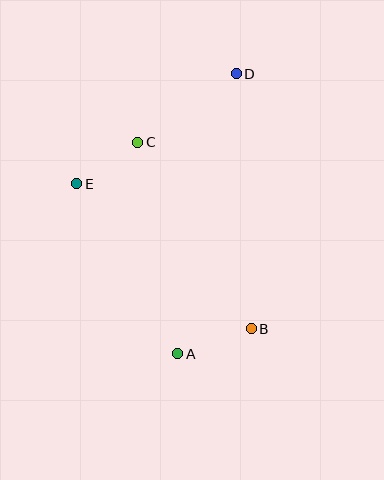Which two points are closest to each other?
Points C and E are closest to each other.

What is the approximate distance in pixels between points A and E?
The distance between A and E is approximately 198 pixels.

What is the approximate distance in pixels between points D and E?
The distance between D and E is approximately 194 pixels.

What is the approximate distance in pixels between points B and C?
The distance between B and C is approximately 219 pixels.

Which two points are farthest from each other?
Points A and D are farthest from each other.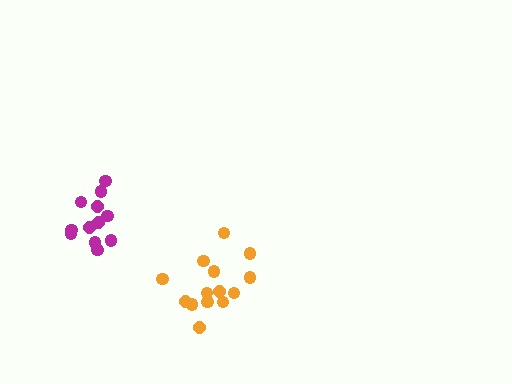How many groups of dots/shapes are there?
There are 2 groups.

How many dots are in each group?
Group 1: 14 dots, Group 2: 13 dots (27 total).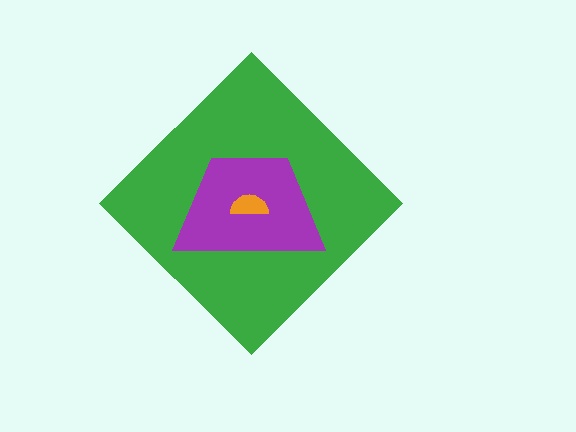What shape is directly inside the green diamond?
The purple trapezoid.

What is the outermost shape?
The green diamond.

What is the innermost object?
The orange semicircle.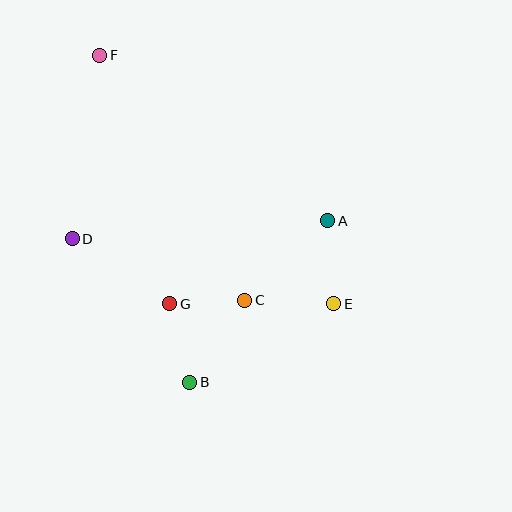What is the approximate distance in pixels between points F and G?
The distance between F and G is approximately 258 pixels.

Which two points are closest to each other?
Points C and G are closest to each other.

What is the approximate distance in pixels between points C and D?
The distance between C and D is approximately 183 pixels.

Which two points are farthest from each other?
Points E and F are farthest from each other.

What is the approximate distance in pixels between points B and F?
The distance between B and F is approximately 339 pixels.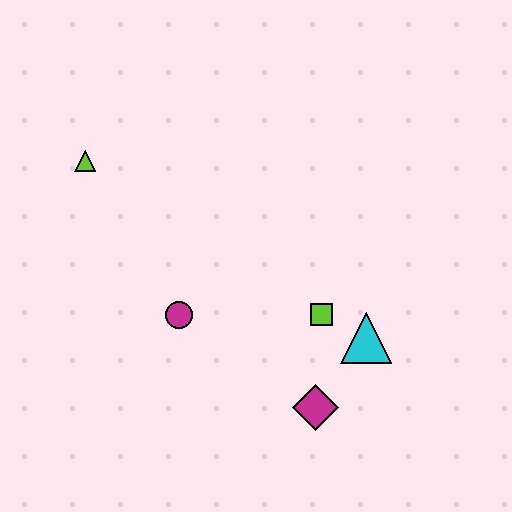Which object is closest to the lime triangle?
The magenta circle is closest to the lime triangle.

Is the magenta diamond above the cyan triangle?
No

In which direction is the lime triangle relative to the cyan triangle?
The lime triangle is to the left of the cyan triangle.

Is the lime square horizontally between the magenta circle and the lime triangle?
No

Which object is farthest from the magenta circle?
The cyan triangle is farthest from the magenta circle.